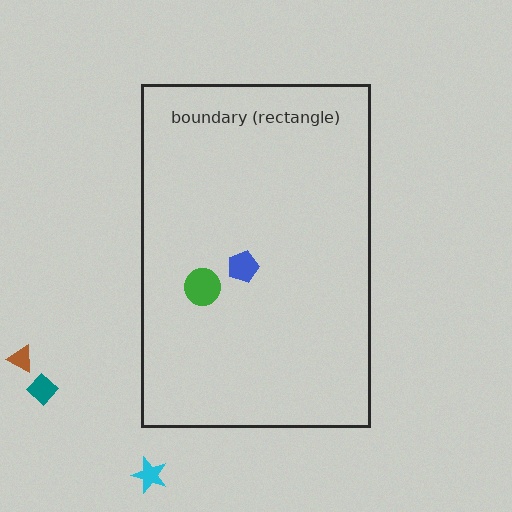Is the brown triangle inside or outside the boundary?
Outside.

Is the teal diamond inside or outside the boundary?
Outside.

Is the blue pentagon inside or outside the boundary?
Inside.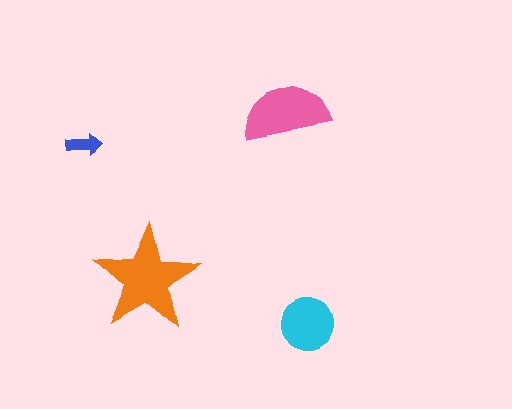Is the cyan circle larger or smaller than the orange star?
Smaller.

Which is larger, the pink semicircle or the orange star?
The orange star.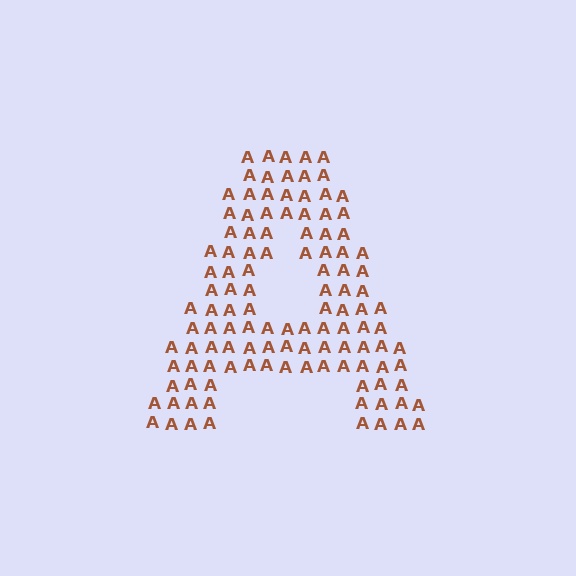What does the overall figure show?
The overall figure shows the letter A.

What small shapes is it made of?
It is made of small letter A's.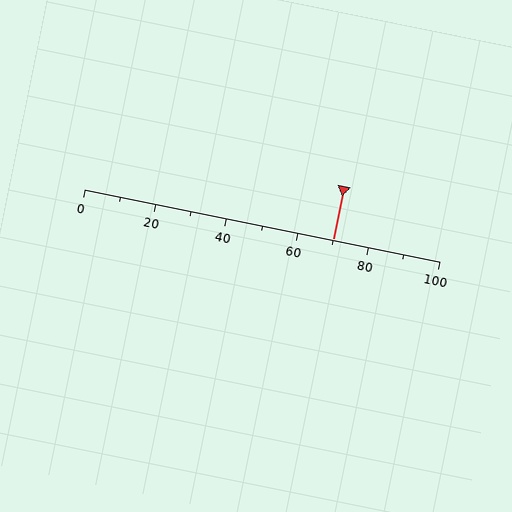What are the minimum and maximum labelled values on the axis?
The axis runs from 0 to 100.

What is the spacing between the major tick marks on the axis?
The major ticks are spaced 20 apart.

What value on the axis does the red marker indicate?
The marker indicates approximately 70.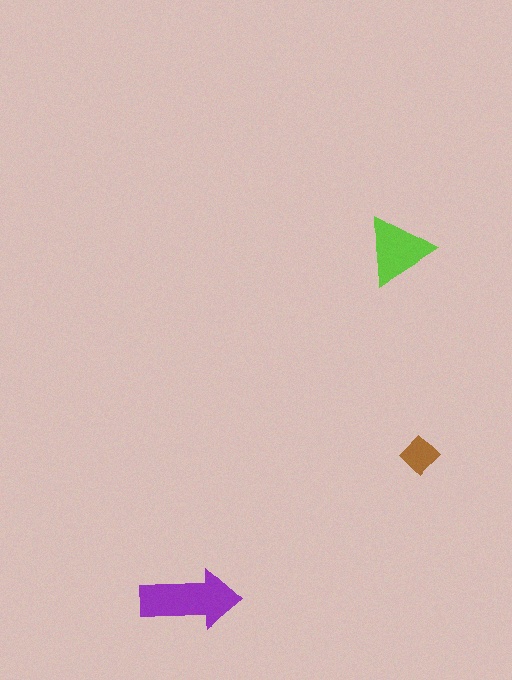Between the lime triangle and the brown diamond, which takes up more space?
The lime triangle.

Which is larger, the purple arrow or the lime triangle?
The purple arrow.